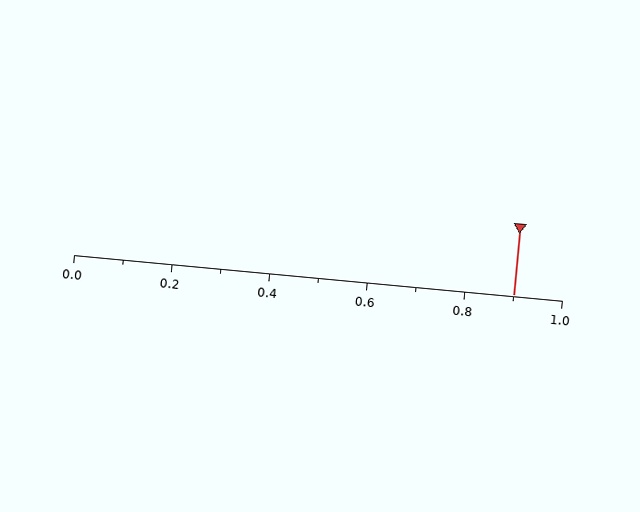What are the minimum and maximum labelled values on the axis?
The axis runs from 0.0 to 1.0.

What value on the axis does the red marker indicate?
The marker indicates approximately 0.9.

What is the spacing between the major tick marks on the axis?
The major ticks are spaced 0.2 apart.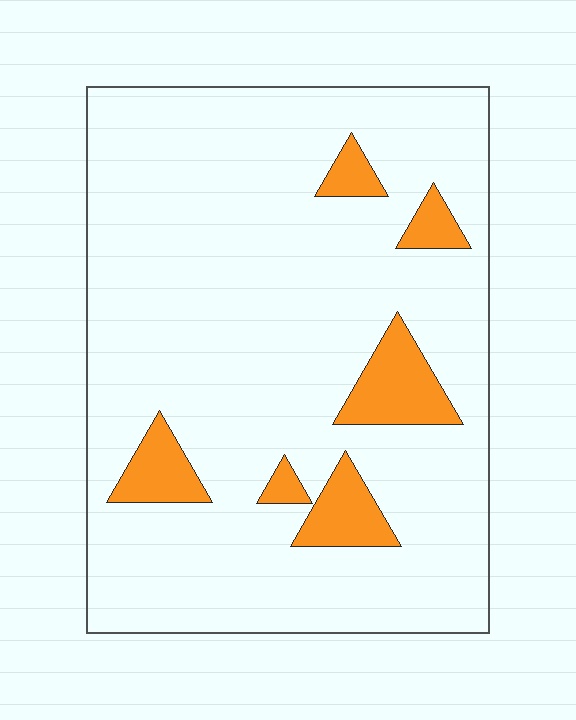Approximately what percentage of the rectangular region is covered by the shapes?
Approximately 10%.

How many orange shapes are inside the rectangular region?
6.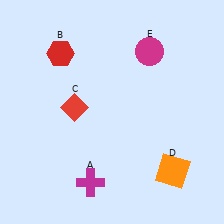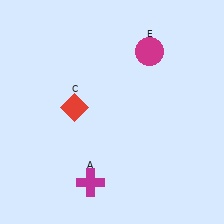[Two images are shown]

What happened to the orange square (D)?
The orange square (D) was removed in Image 2. It was in the bottom-right area of Image 1.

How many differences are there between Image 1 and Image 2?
There are 2 differences between the two images.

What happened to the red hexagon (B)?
The red hexagon (B) was removed in Image 2. It was in the top-left area of Image 1.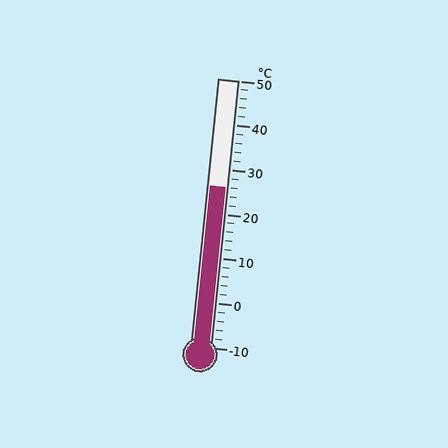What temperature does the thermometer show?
The thermometer shows approximately 26°C.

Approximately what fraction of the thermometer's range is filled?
The thermometer is filled to approximately 60% of its range.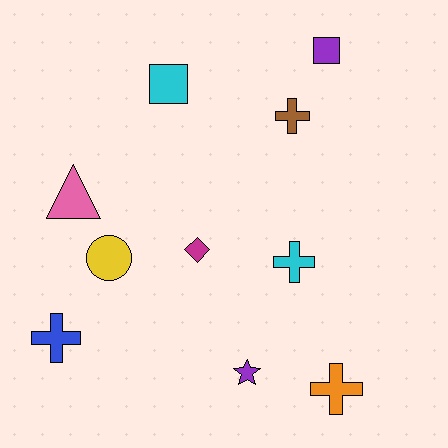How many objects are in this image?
There are 10 objects.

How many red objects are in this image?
There are no red objects.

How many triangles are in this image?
There is 1 triangle.